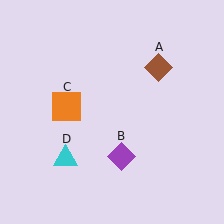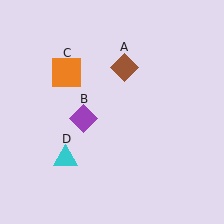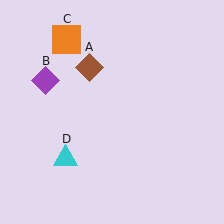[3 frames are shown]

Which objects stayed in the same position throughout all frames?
Cyan triangle (object D) remained stationary.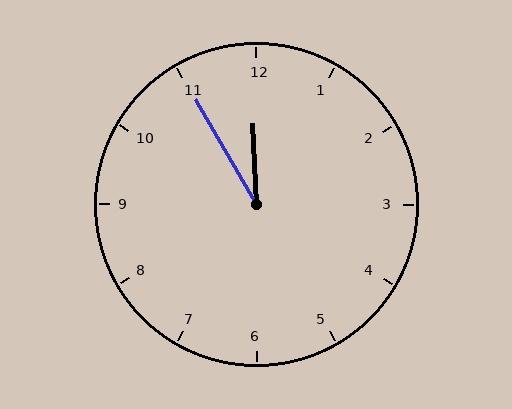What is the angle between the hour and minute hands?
Approximately 28 degrees.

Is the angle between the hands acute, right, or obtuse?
It is acute.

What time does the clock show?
11:55.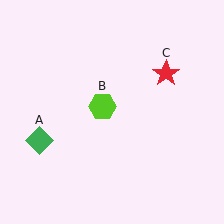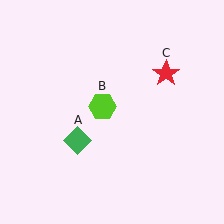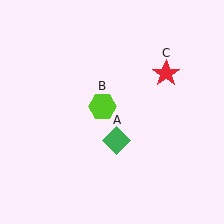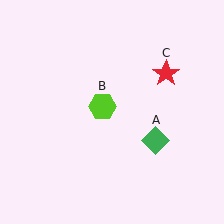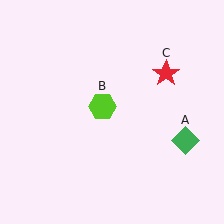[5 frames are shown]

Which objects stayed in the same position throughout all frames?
Lime hexagon (object B) and red star (object C) remained stationary.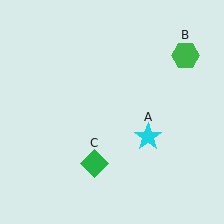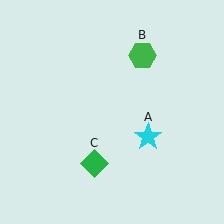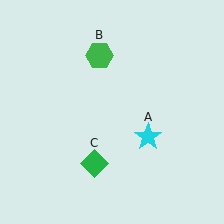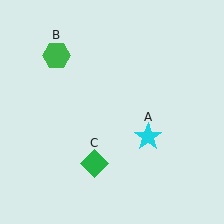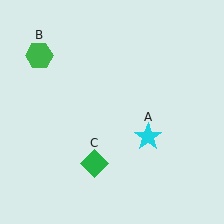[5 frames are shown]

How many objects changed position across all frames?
1 object changed position: green hexagon (object B).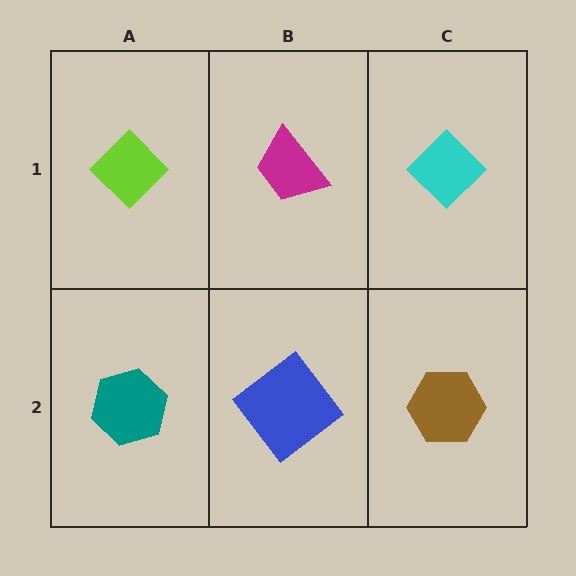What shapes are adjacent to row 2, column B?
A magenta trapezoid (row 1, column B), a teal hexagon (row 2, column A), a brown hexagon (row 2, column C).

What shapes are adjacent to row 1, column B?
A blue diamond (row 2, column B), a lime diamond (row 1, column A), a cyan diamond (row 1, column C).